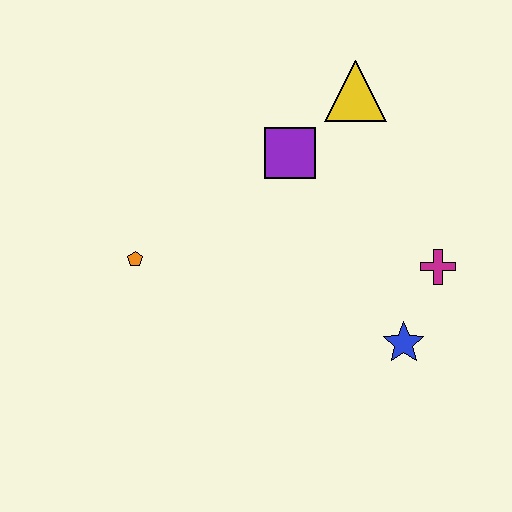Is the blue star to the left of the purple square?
No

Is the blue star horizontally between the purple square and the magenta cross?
Yes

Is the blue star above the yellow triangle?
No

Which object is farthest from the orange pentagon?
The magenta cross is farthest from the orange pentagon.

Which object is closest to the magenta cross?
The blue star is closest to the magenta cross.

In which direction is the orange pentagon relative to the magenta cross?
The orange pentagon is to the left of the magenta cross.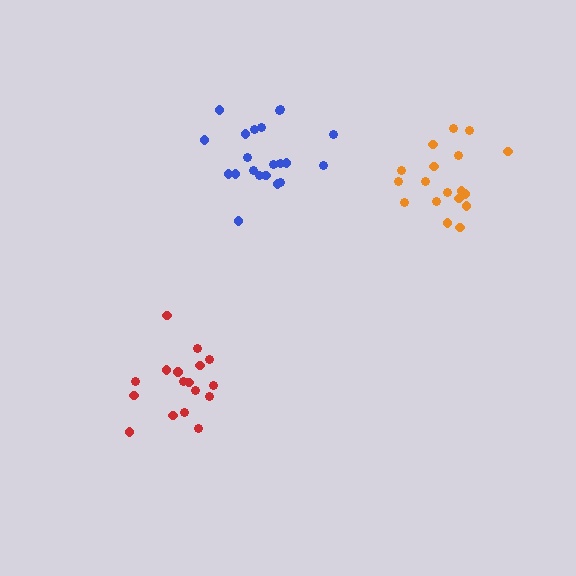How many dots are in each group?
Group 1: 17 dots, Group 2: 18 dots, Group 3: 21 dots (56 total).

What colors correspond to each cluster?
The clusters are colored: red, orange, blue.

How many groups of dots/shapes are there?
There are 3 groups.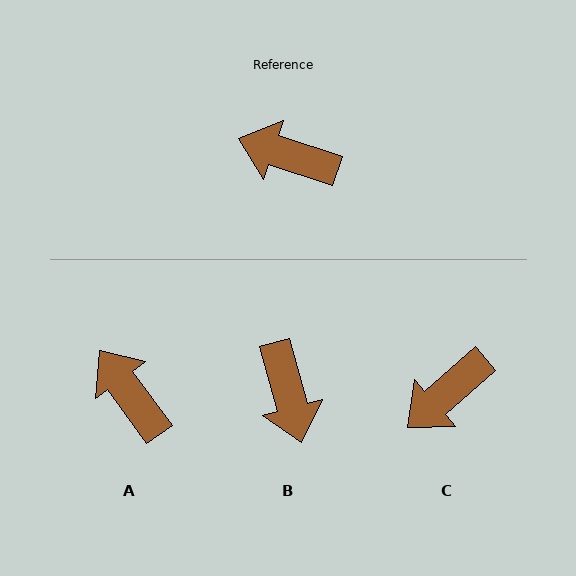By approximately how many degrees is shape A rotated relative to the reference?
Approximately 36 degrees clockwise.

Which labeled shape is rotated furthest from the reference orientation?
B, about 124 degrees away.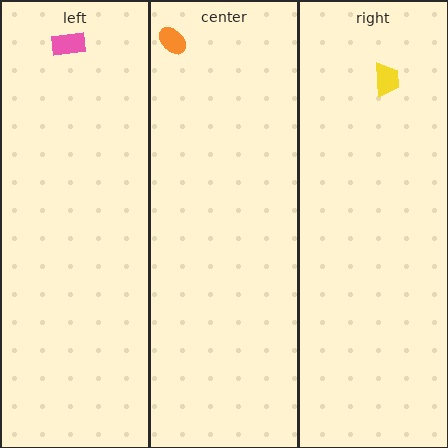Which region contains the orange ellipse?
The center region.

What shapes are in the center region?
The orange ellipse.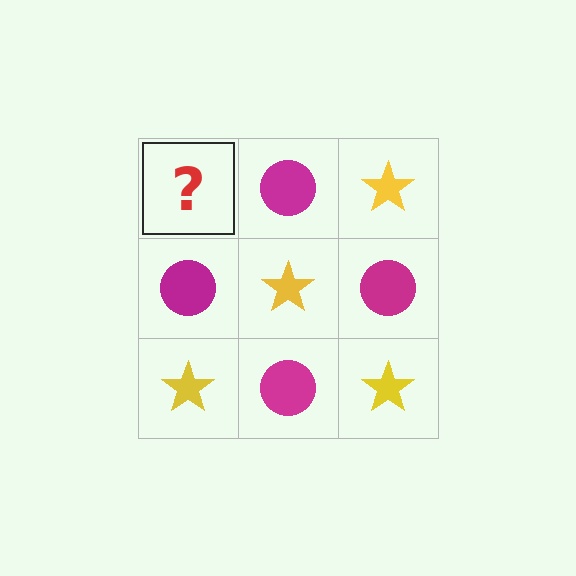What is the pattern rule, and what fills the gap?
The rule is that it alternates yellow star and magenta circle in a checkerboard pattern. The gap should be filled with a yellow star.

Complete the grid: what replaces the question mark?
The question mark should be replaced with a yellow star.